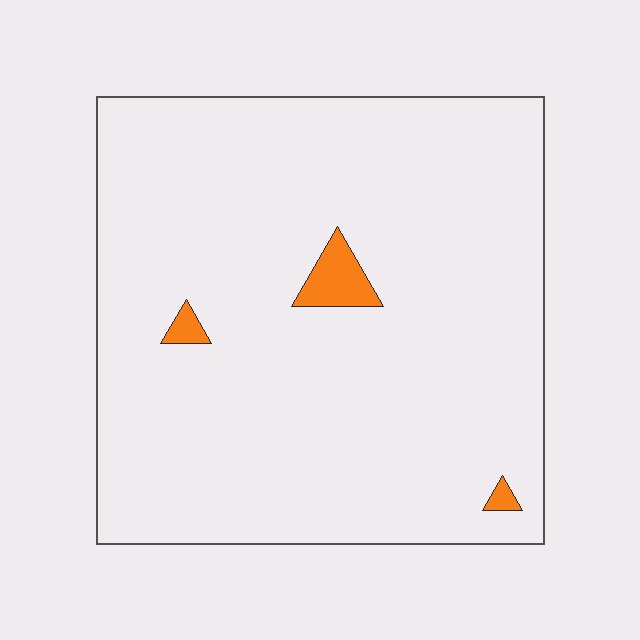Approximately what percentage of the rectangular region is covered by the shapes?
Approximately 5%.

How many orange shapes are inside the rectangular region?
3.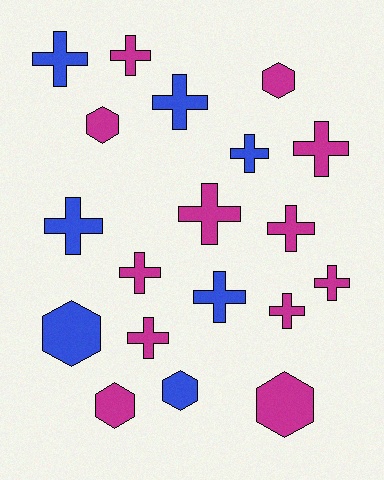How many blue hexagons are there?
There are 2 blue hexagons.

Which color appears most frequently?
Magenta, with 12 objects.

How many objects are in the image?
There are 19 objects.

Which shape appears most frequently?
Cross, with 13 objects.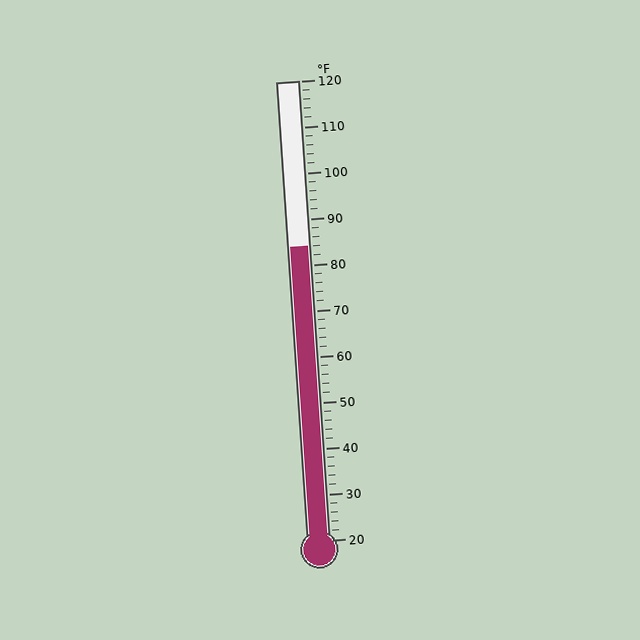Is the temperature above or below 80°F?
The temperature is above 80°F.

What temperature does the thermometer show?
The thermometer shows approximately 84°F.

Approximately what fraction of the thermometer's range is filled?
The thermometer is filled to approximately 65% of its range.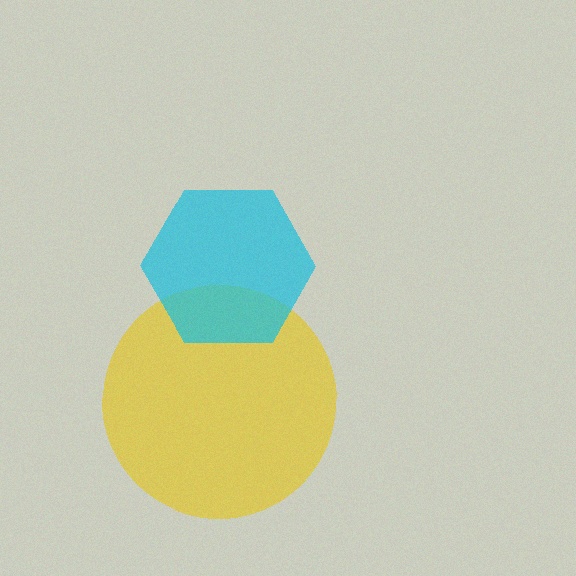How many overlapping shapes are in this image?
There are 2 overlapping shapes in the image.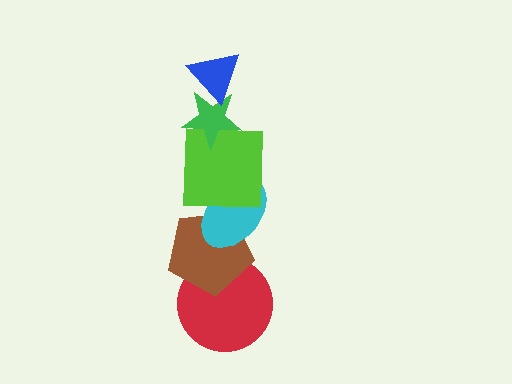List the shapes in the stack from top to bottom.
From top to bottom: the blue triangle, the green star, the lime square, the cyan ellipse, the brown pentagon, the red circle.